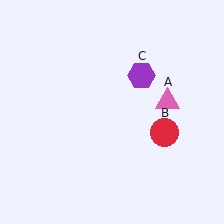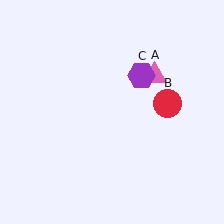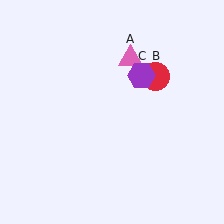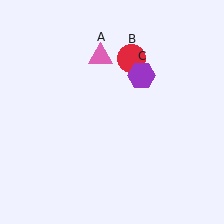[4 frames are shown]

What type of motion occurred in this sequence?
The pink triangle (object A), red circle (object B) rotated counterclockwise around the center of the scene.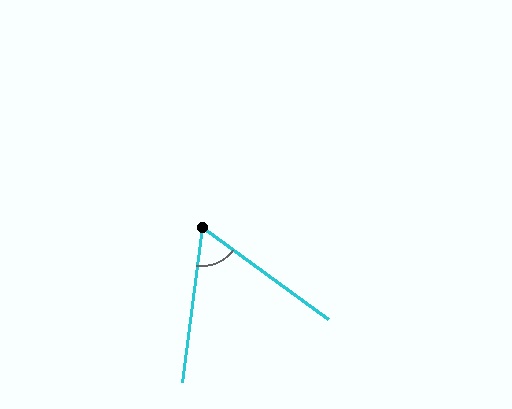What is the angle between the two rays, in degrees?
Approximately 61 degrees.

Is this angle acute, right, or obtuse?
It is acute.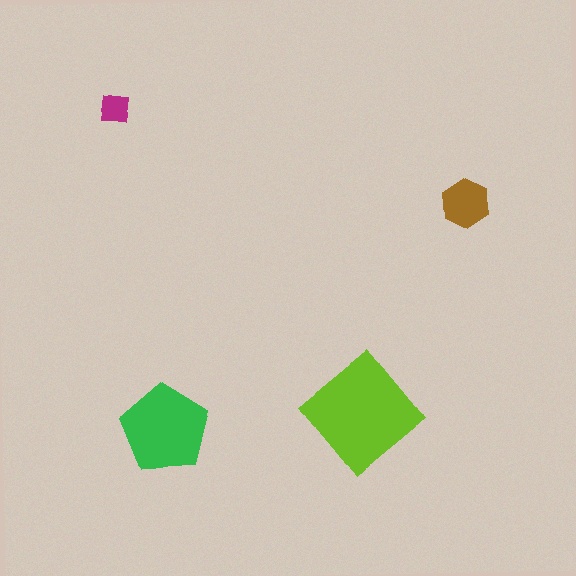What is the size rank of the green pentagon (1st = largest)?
2nd.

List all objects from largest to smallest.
The lime diamond, the green pentagon, the brown hexagon, the magenta square.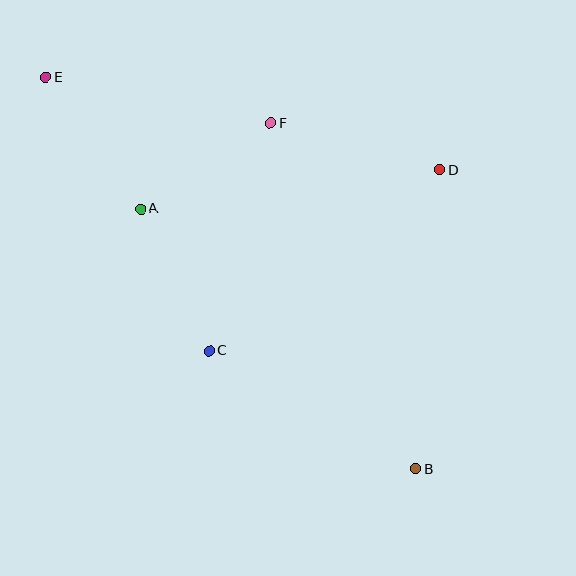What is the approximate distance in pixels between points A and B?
The distance between A and B is approximately 378 pixels.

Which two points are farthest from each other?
Points B and E are farthest from each other.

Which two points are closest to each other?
Points A and F are closest to each other.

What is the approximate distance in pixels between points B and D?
The distance between B and D is approximately 300 pixels.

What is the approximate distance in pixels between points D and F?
The distance between D and F is approximately 176 pixels.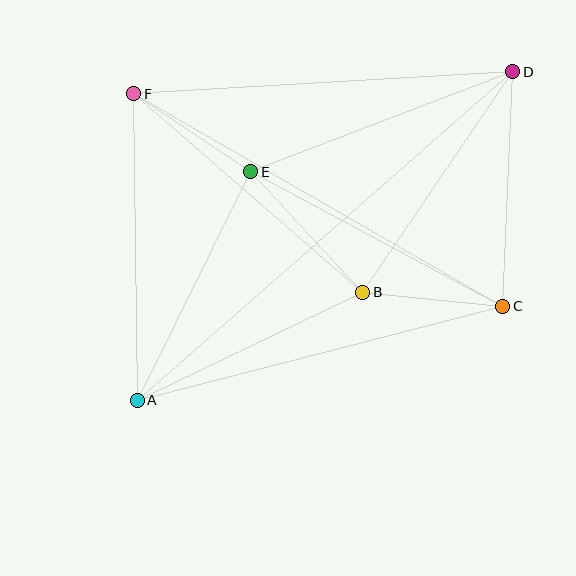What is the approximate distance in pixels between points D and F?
The distance between D and F is approximately 379 pixels.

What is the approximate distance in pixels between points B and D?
The distance between B and D is approximately 266 pixels.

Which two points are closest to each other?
Points E and F are closest to each other.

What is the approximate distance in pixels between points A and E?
The distance between A and E is approximately 255 pixels.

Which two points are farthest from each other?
Points A and D are farthest from each other.